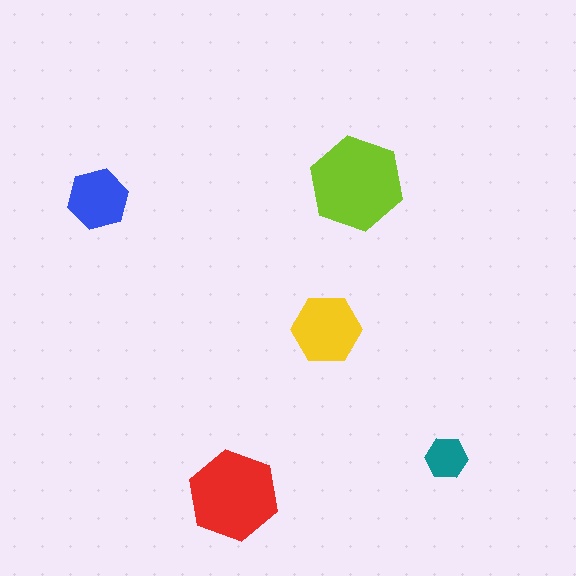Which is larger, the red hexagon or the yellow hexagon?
The red one.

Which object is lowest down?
The red hexagon is bottommost.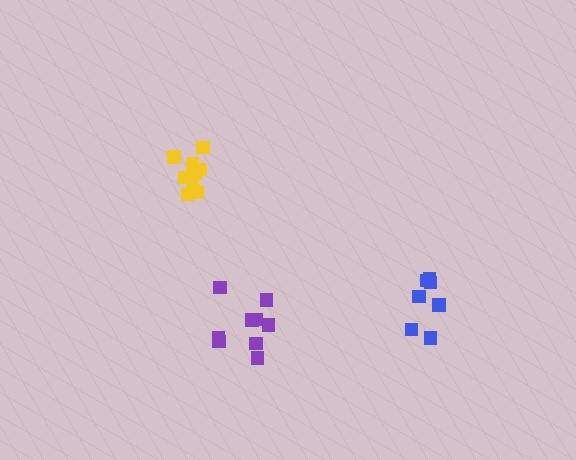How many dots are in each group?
Group 1: 9 dots, Group 2: 9 dots, Group 3: 7 dots (25 total).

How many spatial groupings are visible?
There are 3 spatial groupings.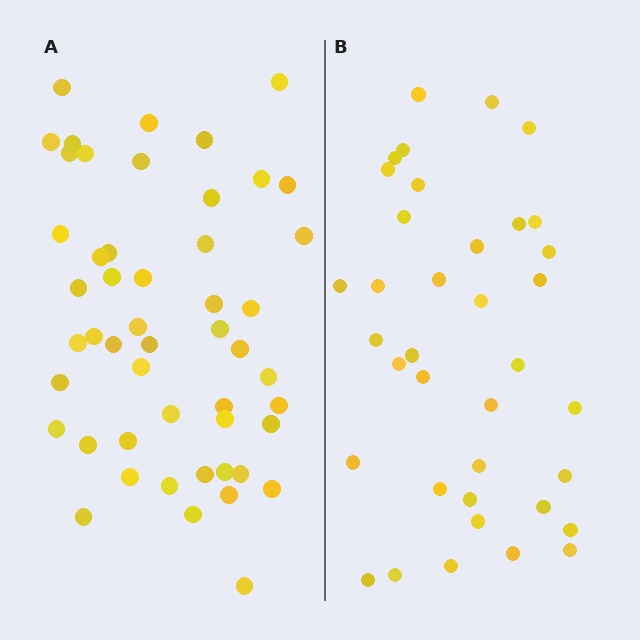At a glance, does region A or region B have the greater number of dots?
Region A (the left region) has more dots.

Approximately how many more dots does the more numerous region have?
Region A has approximately 15 more dots than region B.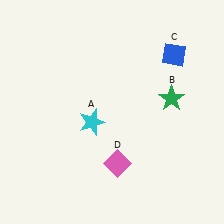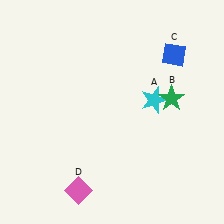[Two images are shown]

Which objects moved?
The objects that moved are: the cyan star (A), the pink diamond (D).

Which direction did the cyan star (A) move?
The cyan star (A) moved right.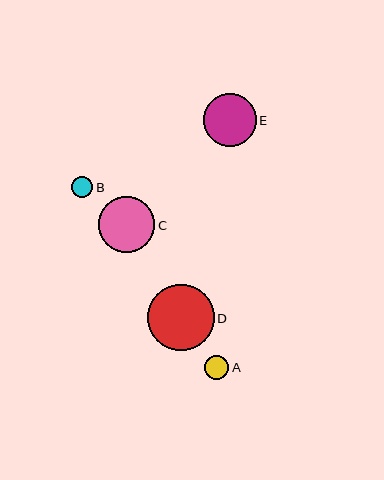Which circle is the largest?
Circle D is the largest with a size of approximately 66 pixels.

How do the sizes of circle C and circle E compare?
Circle C and circle E are approximately the same size.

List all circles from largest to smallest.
From largest to smallest: D, C, E, A, B.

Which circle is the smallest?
Circle B is the smallest with a size of approximately 22 pixels.